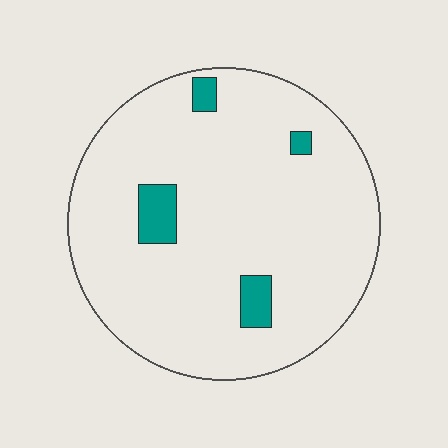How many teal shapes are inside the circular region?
4.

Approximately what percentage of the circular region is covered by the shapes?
Approximately 5%.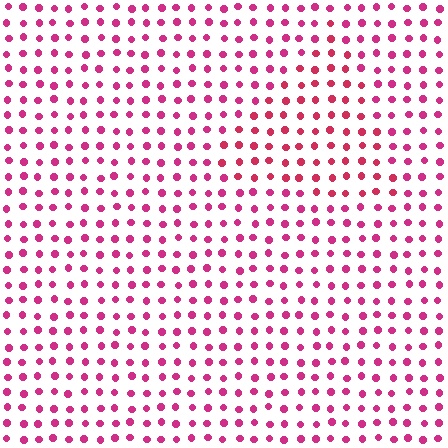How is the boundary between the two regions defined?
The boundary is defined purely by a slight shift in hue (about 17 degrees). Spacing, size, and orientation are identical on both sides.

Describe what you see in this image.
The image is filled with small magenta elements in a uniform arrangement. A triangle-shaped region is visible where the elements are tinted to a slightly different hue, forming a subtle color boundary.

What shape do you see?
I see a triangle.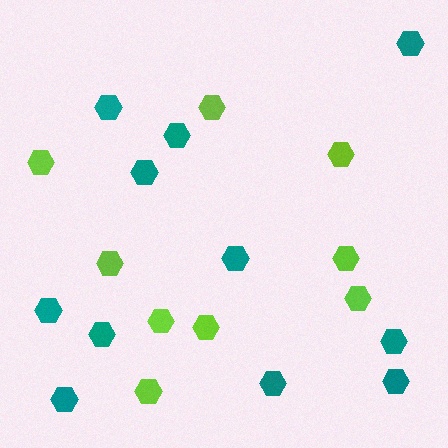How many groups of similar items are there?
There are 2 groups: one group of teal hexagons (11) and one group of lime hexagons (9).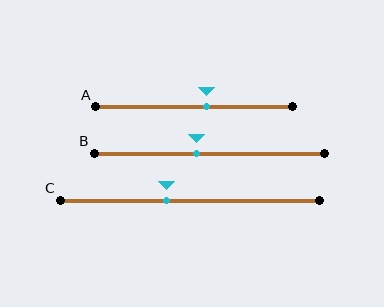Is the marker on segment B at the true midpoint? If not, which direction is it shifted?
No, the marker on segment B is shifted to the left by about 6% of the segment length.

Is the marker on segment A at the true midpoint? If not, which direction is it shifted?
No, the marker on segment A is shifted to the right by about 6% of the segment length.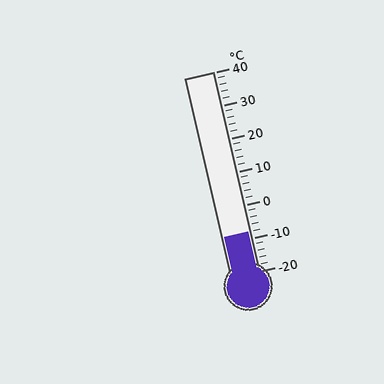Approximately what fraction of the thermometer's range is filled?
The thermometer is filled to approximately 20% of its range.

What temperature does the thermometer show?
The thermometer shows approximately -8°C.